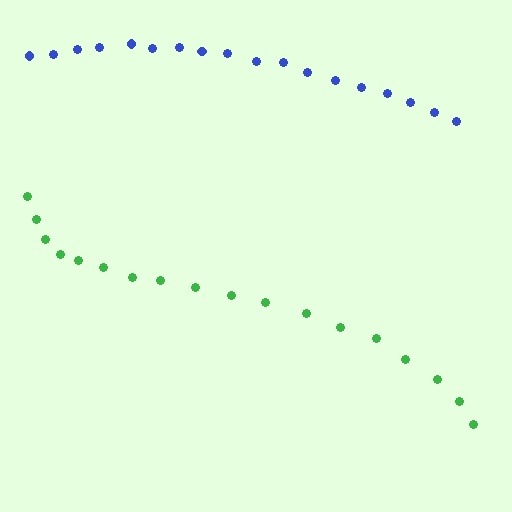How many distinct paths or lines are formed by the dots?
There are 2 distinct paths.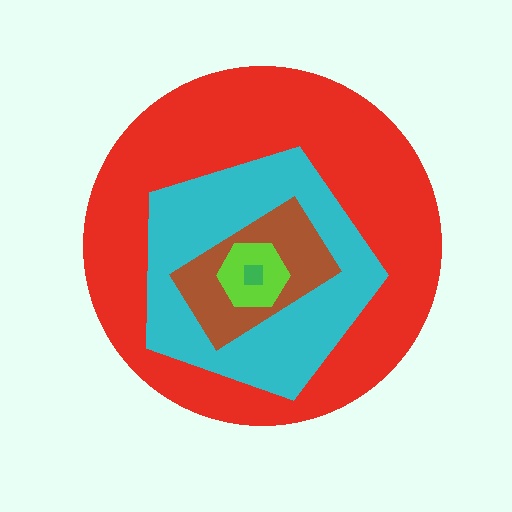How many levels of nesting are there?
5.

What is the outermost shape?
The red circle.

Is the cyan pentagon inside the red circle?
Yes.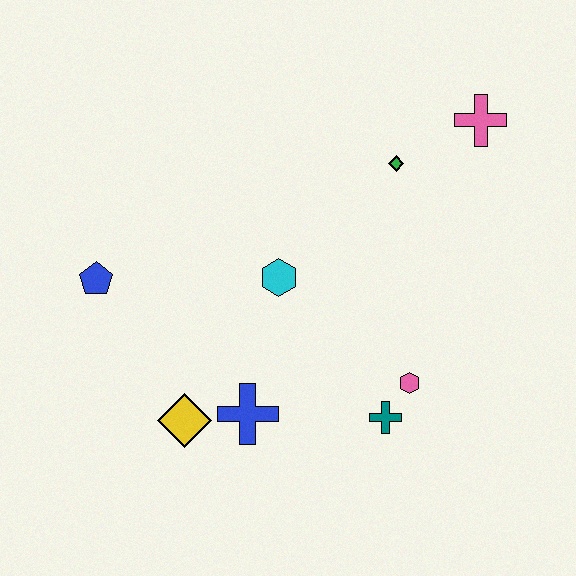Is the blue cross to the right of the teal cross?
No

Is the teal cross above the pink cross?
No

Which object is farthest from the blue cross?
The pink cross is farthest from the blue cross.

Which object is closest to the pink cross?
The green diamond is closest to the pink cross.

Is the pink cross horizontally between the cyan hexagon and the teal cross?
No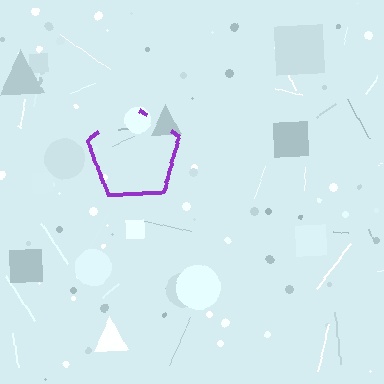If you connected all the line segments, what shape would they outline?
They would outline a pentagon.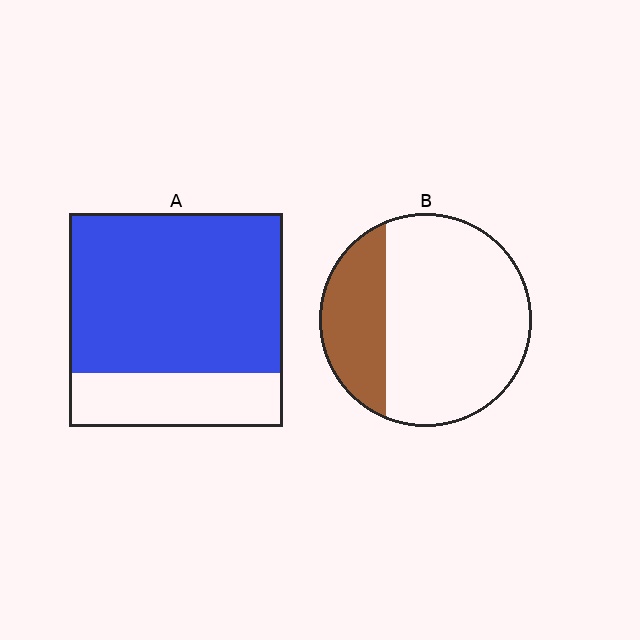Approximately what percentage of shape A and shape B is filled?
A is approximately 75% and B is approximately 25%.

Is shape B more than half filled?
No.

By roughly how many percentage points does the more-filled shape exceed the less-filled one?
By roughly 50 percentage points (A over B).